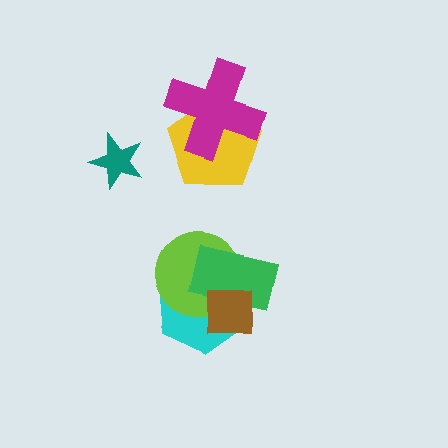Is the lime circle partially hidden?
Yes, it is partially covered by another shape.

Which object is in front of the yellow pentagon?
The magenta cross is in front of the yellow pentagon.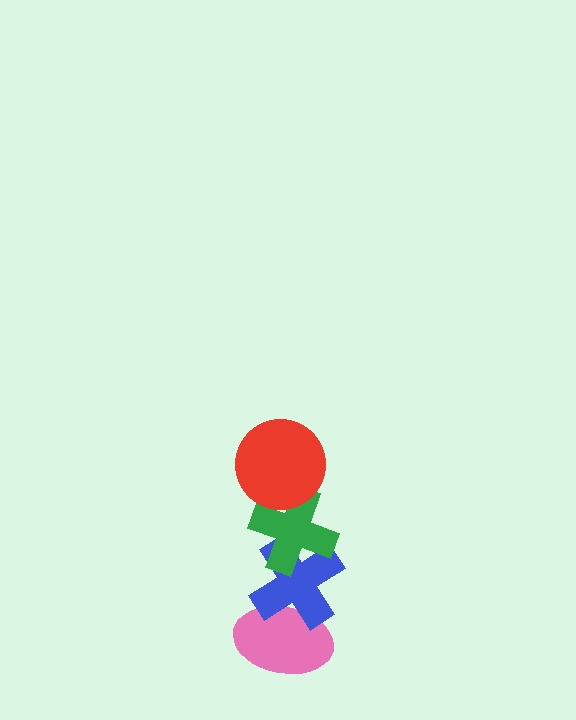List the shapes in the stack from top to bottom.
From top to bottom: the red circle, the green cross, the blue cross, the pink ellipse.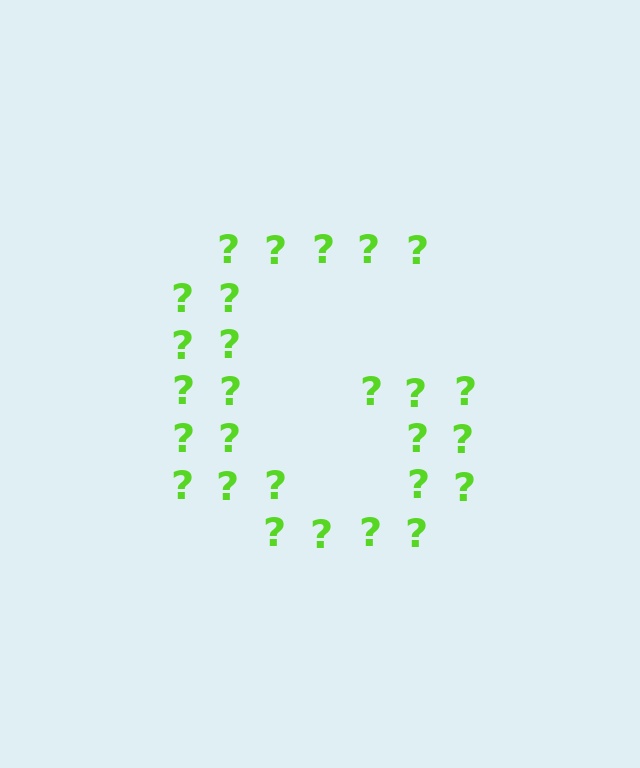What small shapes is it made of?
It is made of small question marks.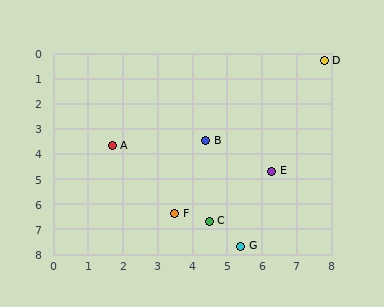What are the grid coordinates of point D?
Point D is at approximately (7.8, 0.3).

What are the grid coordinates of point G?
Point G is at approximately (5.4, 7.7).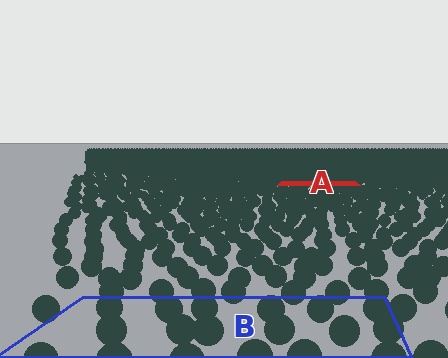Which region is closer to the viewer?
Region B is closer. The texture elements there are larger and more spread out.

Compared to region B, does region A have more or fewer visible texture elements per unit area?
Region A has more texture elements per unit area — they are packed more densely because it is farther away.